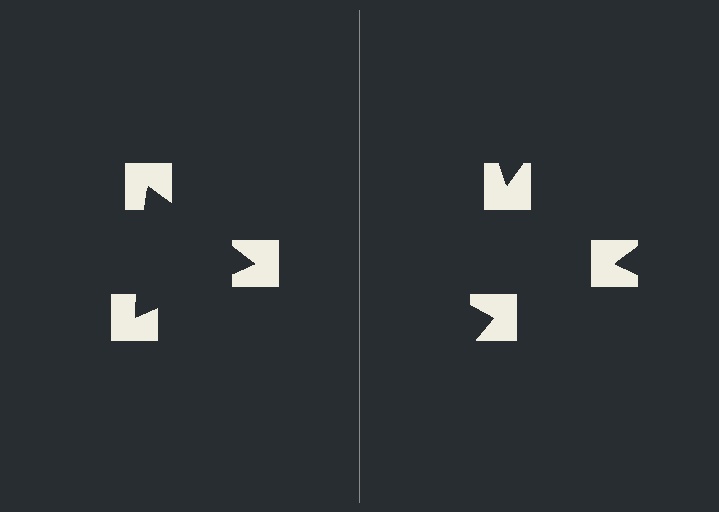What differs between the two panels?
The notched squares are positioned identically on both sides; only the wedge orientations differ. On the left they align to a triangle; on the right they are misaligned.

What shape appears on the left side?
An illusory triangle.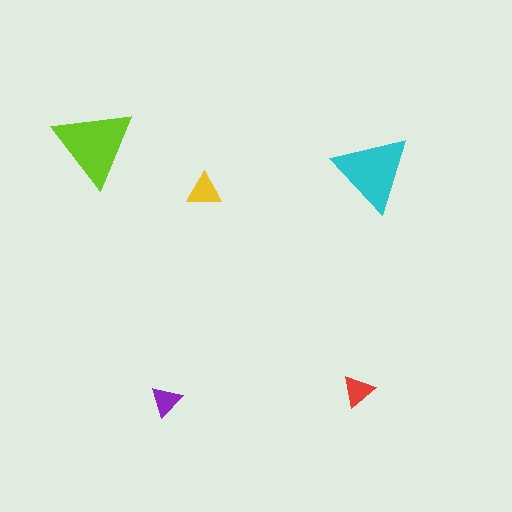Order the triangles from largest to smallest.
the lime one, the cyan one, the yellow one, the red one, the purple one.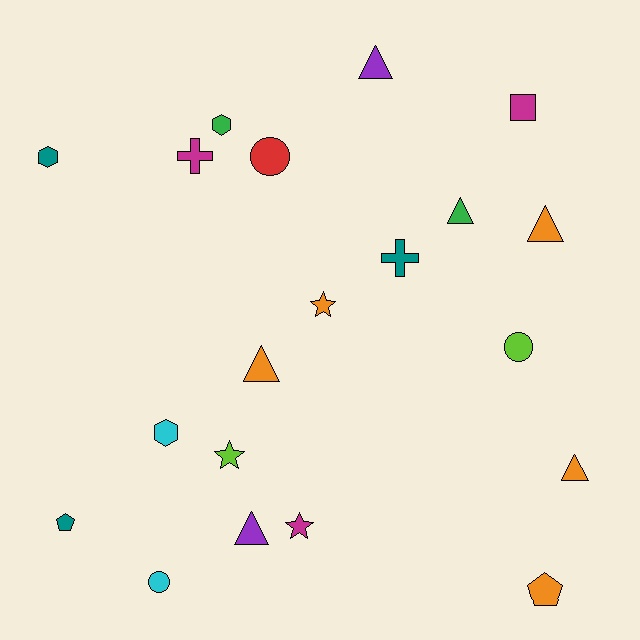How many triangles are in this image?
There are 6 triangles.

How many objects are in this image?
There are 20 objects.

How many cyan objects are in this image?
There are 2 cyan objects.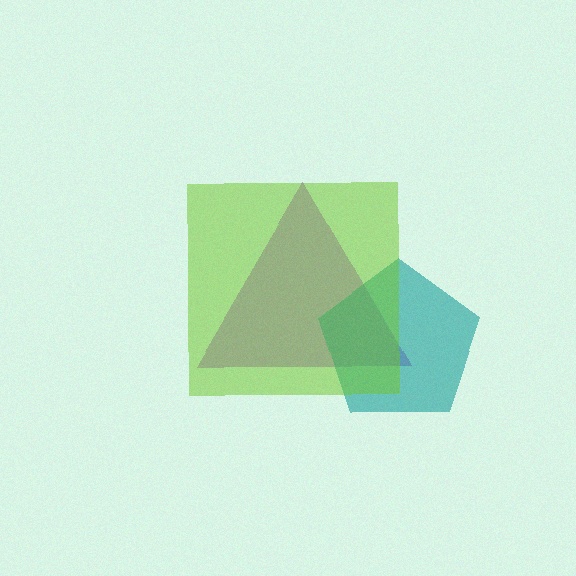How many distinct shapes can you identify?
There are 3 distinct shapes: a purple triangle, a teal pentagon, a lime square.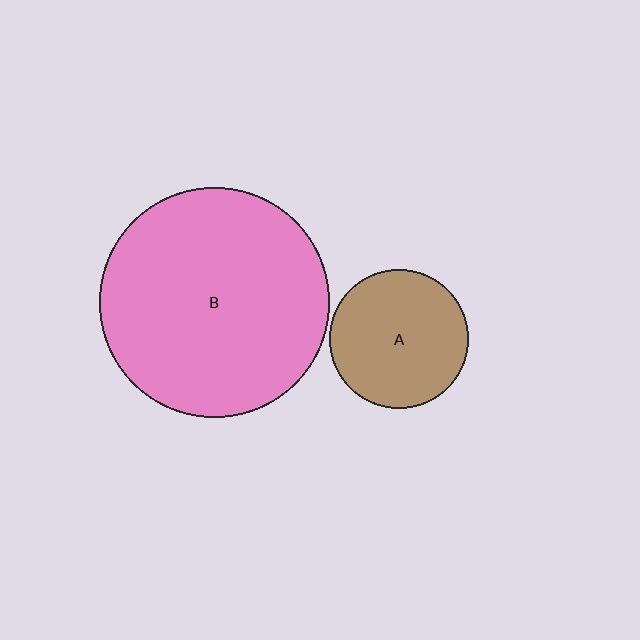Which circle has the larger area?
Circle B (pink).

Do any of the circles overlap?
No, none of the circles overlap.